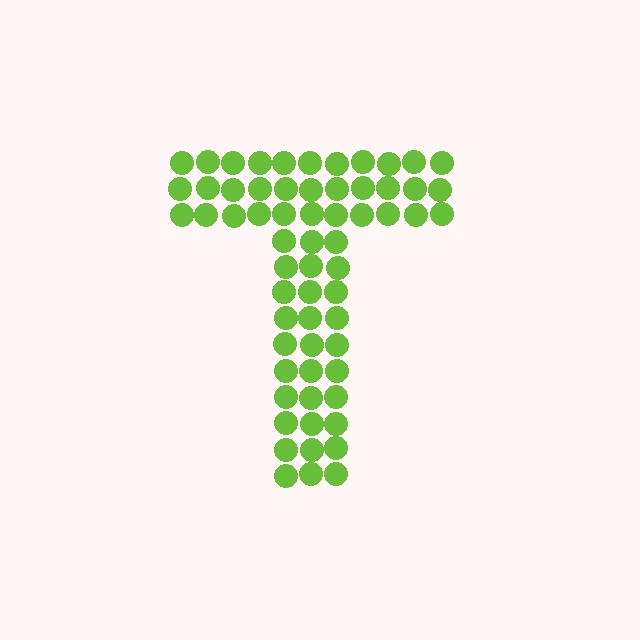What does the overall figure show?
The overall figure shows the letter T.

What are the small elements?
The small elements are circles.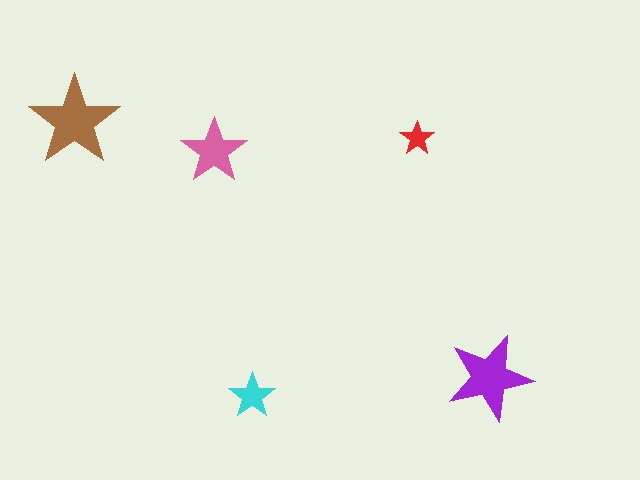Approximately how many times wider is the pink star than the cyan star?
About 1.5 times wider.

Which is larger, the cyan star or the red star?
The cyan one.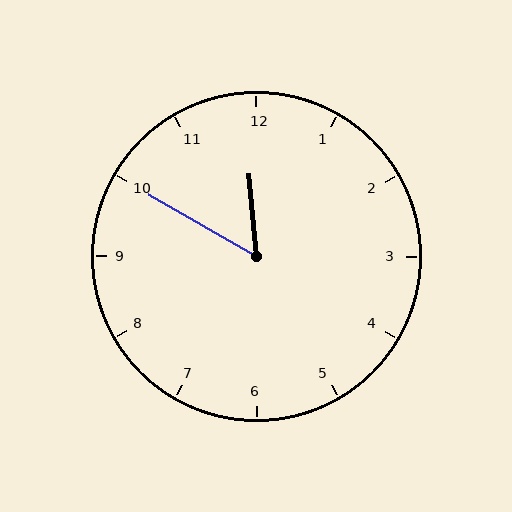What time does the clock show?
11:50.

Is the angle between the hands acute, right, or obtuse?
It is acute.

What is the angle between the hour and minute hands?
Approximately 55 degrees.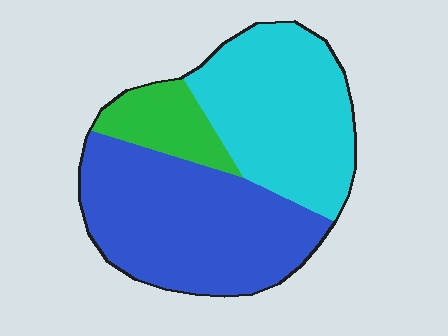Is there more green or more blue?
Blue.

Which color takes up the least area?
Green, at roughly 15%.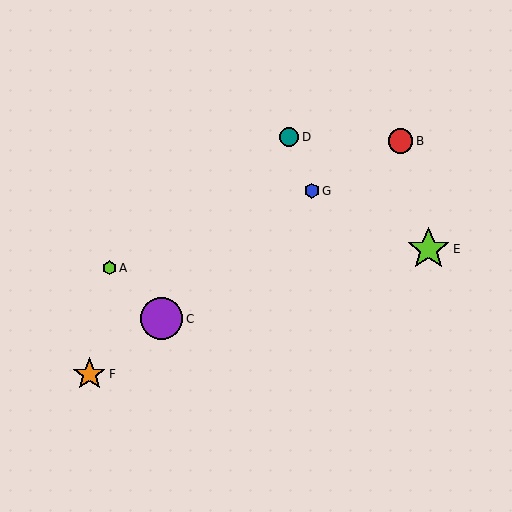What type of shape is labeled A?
Shape A is a lime hexagon.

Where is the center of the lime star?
The center of the lime star is at (428, 249).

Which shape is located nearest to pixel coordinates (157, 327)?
The purple circle (labeled C) at (162, 319) is nearest to that location.